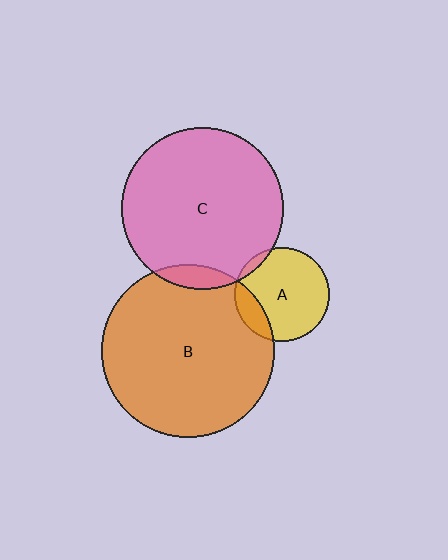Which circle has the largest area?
Circle B (orange).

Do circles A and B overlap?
Yes.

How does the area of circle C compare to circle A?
Approximately 2.9 times.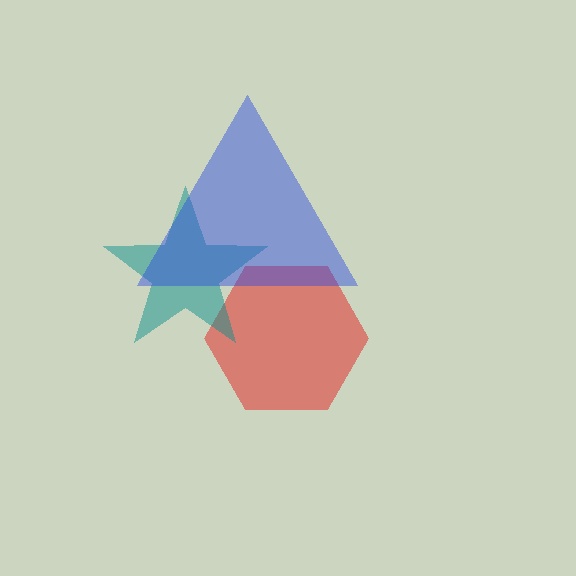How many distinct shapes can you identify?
There are 3 distinct shapes: a red hexagon, a teal star, a blue triangle.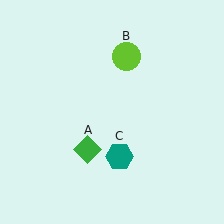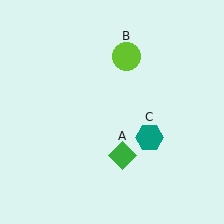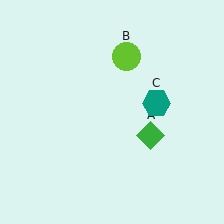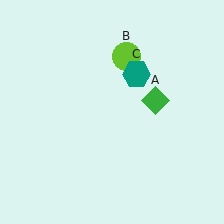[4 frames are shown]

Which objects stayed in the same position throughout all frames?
Lime circle (object B) remained stationary.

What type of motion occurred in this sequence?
The green diamond (object A), teal hexagon (object C) rotated counterclockwise around the center of the scene.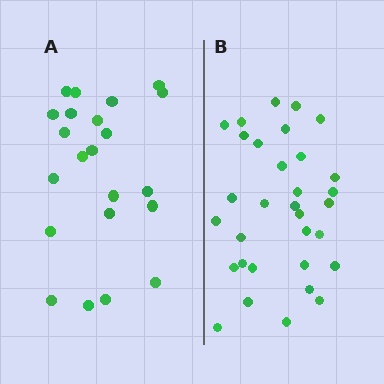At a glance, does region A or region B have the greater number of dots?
Region B (the right region) has more dots.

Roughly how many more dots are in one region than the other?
Region B has roughly 10 or so more dots than region A.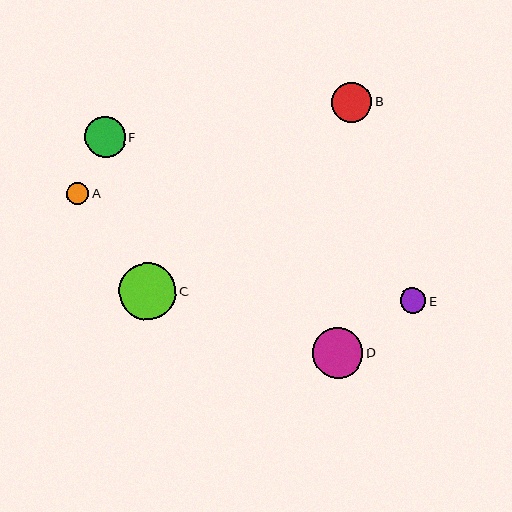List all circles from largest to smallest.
From largest to smallest: C, D, F, B, E, A.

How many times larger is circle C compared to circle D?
Circle C is approximately 1.1 times the size of circle D.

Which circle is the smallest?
Circle A is the smallest with a size of approximately 22 pixels.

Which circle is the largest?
Circle C is the largest with a size of approximately 57 pixels.